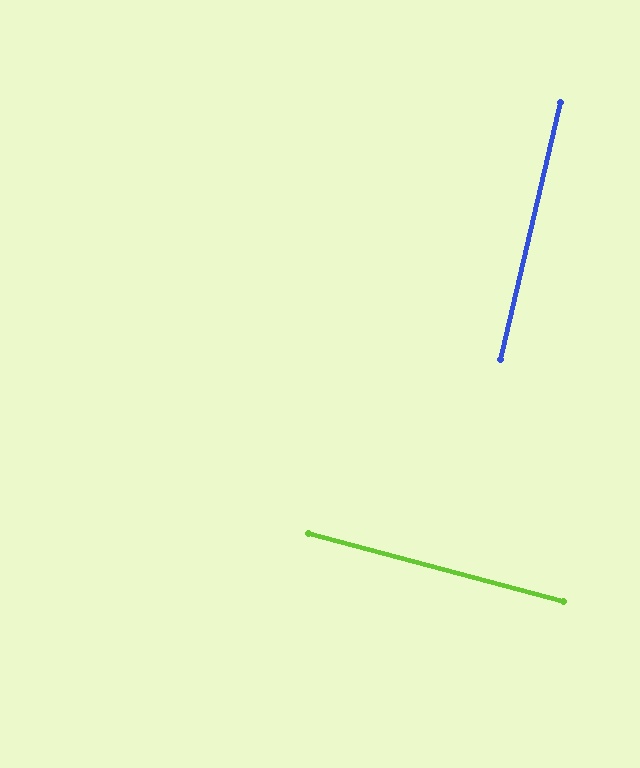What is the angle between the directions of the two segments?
Approximately 88 degrees.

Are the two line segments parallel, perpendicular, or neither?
Perpendicular — they meet at approximately 88°.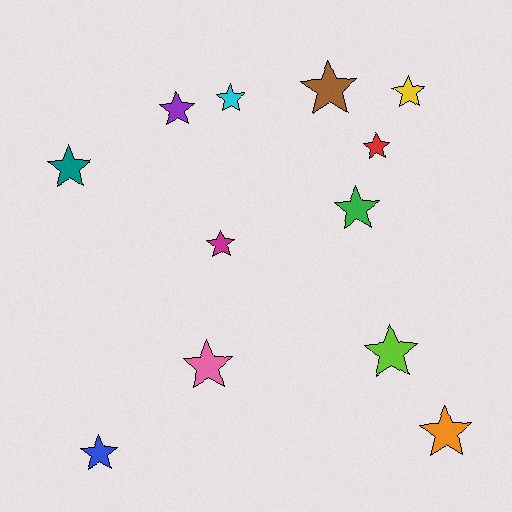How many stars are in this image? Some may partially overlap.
There are 12 stars.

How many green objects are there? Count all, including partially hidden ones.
There is 1 green object.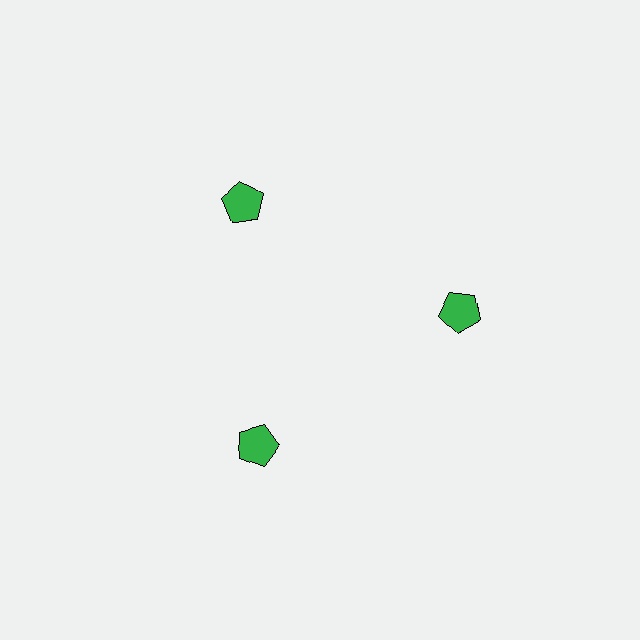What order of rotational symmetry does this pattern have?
This pattern has 3-fold rotational symmetry.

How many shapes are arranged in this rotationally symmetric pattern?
There are 3 shapes, arranged in 3 groups of 1.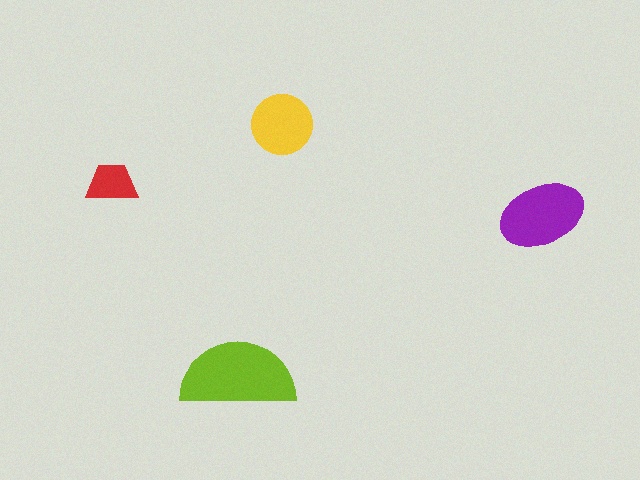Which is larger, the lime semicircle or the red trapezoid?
The lime semicircle.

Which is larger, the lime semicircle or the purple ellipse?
The lime semicircle.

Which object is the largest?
The lime semicircle.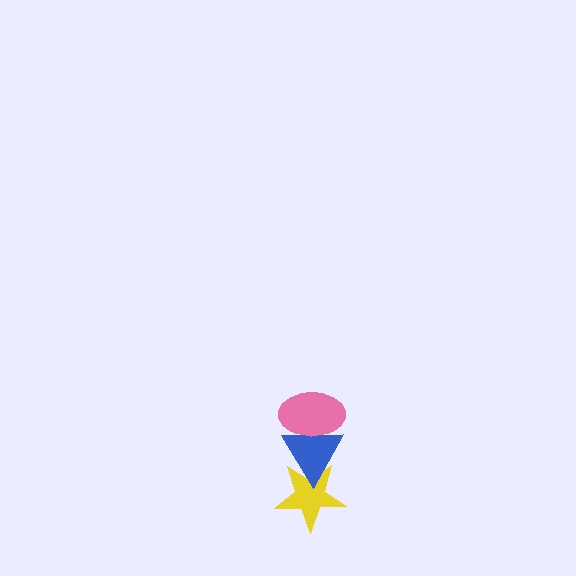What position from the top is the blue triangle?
The blue triangle is 2nd from the top.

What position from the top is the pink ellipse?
The pink ellipse is 1st from the top.